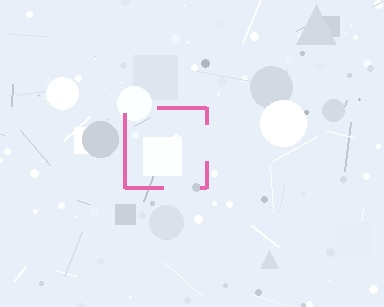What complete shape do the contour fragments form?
The contour fragments form a square.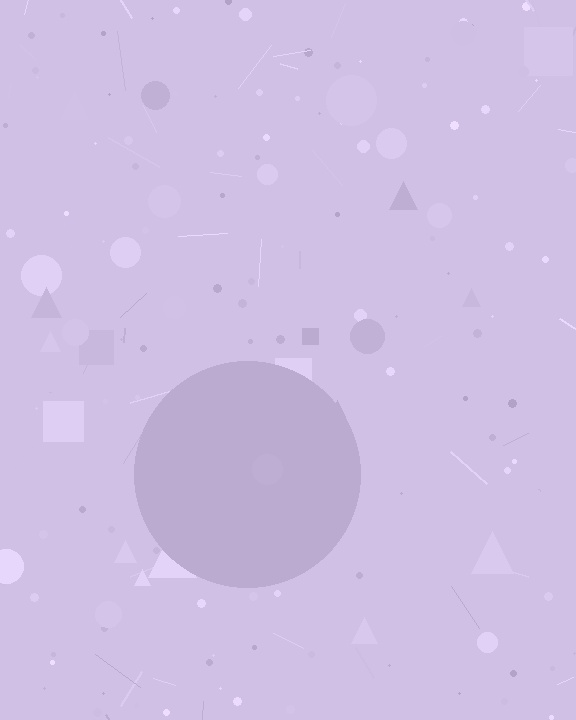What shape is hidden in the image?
A circle is hidden in the image.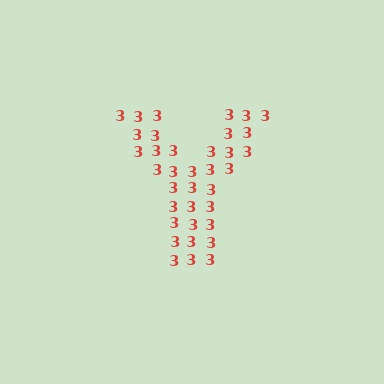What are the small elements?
The small elements are digit 3's.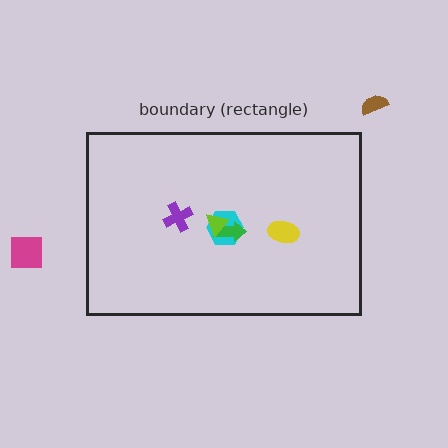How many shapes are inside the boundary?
5 inside, 2 outside.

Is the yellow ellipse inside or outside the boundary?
Inside.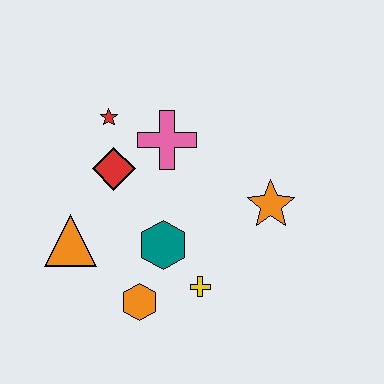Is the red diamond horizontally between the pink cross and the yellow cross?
No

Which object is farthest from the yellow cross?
The red star is farthest from the yellow cross.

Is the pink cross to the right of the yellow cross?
No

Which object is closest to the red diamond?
The red star is closest to the red diamond.